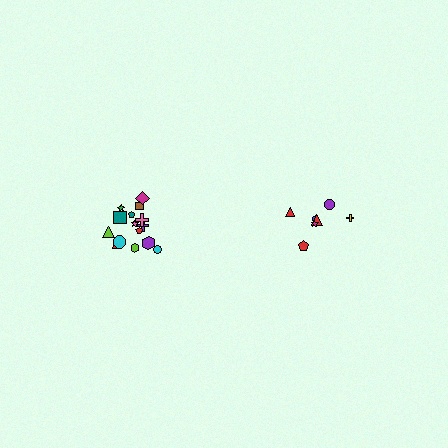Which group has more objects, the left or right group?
The left group.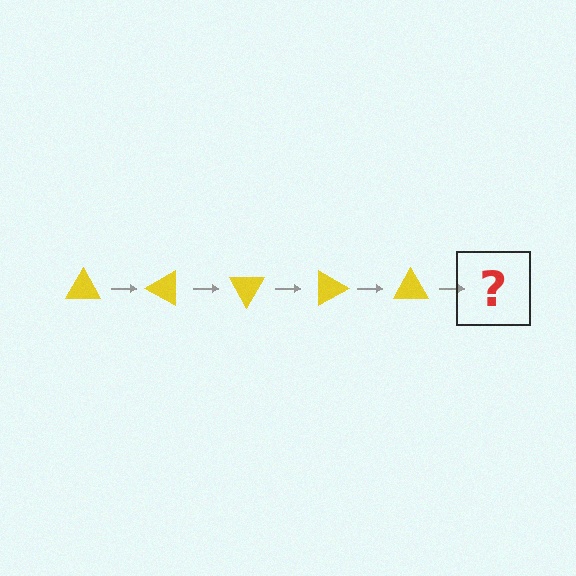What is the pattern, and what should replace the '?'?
The pattern is that the triangle rotates 30 degrees each step. The '?' should be a yellow triangle rotated 150 degrees.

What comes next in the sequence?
The next element should be a yellow triangle rotated 150 degrees.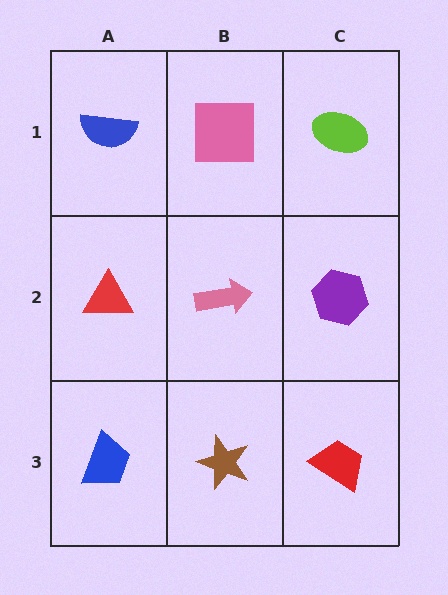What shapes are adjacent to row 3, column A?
A red triangle (row 2, column A), a brown star (row 3, column B).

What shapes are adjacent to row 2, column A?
A blue semicircle (row 1, column A), a blue trapezoid (row 3, column A), a pink arrow (row 2, column B).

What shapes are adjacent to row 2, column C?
A lime ellipse (row 1, column C), a red trapezoid (row 3, column C), a pink arrow (row 2, column B).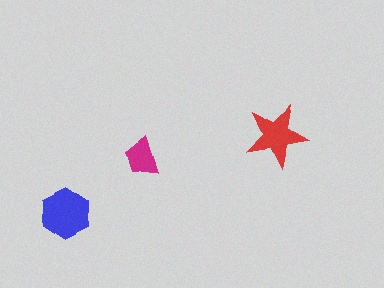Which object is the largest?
The blue hexagon.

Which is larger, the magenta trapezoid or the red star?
The red star.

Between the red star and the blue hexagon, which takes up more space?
The blue hexagon.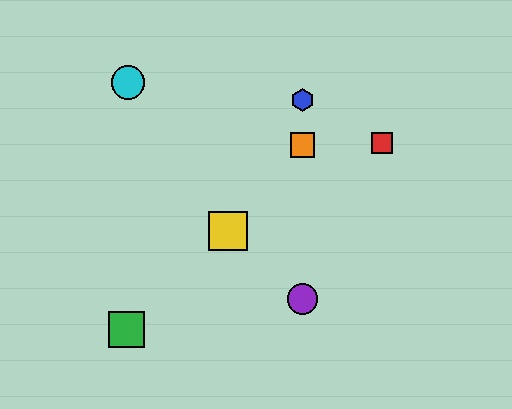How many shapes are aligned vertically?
3 shapes (the blue hexagon, the purple circle, the orange square) are aligned vertically.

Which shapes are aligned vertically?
The blue hexagon, the purple circle, the orange square are aligned vertically.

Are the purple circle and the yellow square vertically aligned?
No, the purple circle is at x≈302 and the yellow square is at x≈228.